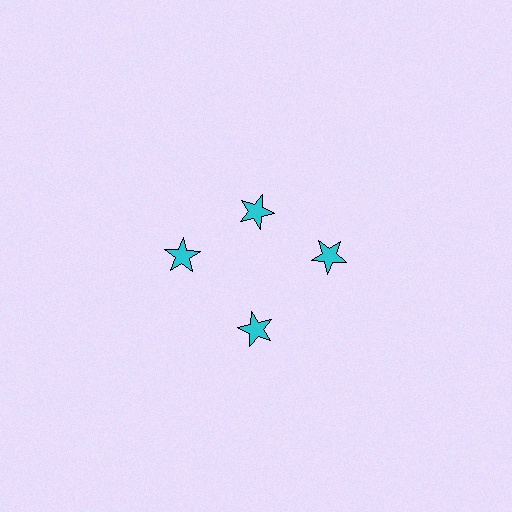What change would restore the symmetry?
The symmetry would be restored by moving it outward, back onto the ring so that all 4 stars sit at equal angles and equal distance from the center.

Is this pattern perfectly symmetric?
No. The 4 cyan stars are arranged in a ring, but one element near the 12 o'clock position is pulled inward toward the center, breaking the 4-fold rotational symmetry.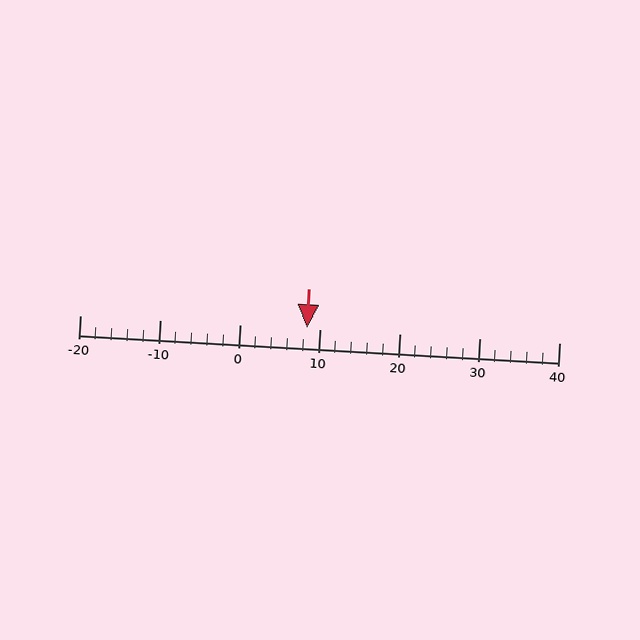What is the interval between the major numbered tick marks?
The major tick marks are spaced 10 units apart.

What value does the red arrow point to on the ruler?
The red arrow points to approximately 8.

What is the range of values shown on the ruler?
The ruler shows values from -20 to 40.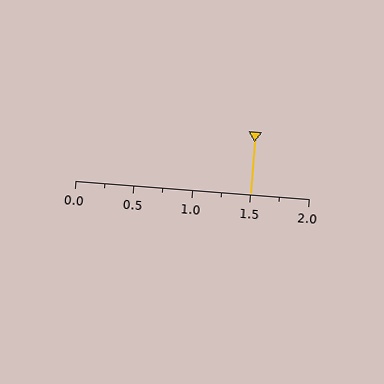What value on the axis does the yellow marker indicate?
The marker indicates approximately 1.5.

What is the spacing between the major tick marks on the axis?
The major ticks are spaced 0.5 apart.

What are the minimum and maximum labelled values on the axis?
The axis runs from 0.0 to 2.0.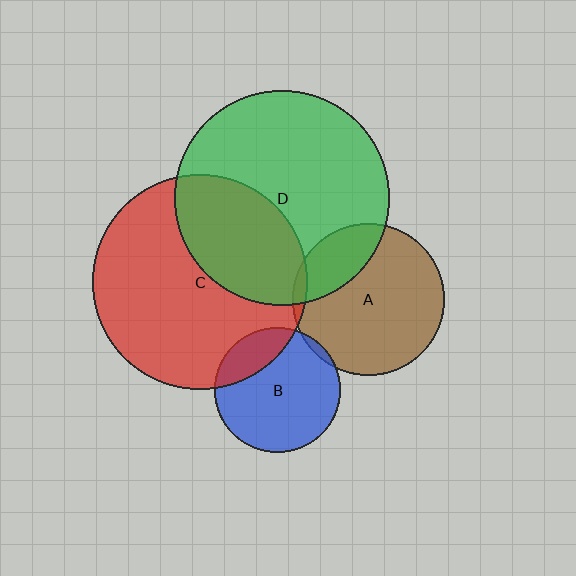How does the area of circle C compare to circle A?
Approximately 2.0 times.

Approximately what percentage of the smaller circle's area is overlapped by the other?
Approximately 5%.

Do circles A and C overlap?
Yes.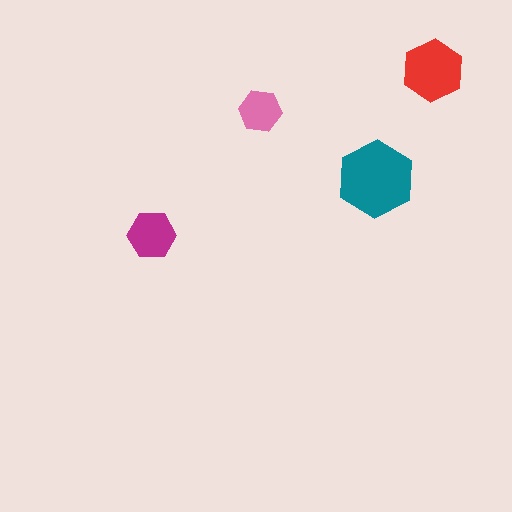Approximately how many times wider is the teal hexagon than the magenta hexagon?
About 1.5 times wider.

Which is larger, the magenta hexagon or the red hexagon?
The red one.